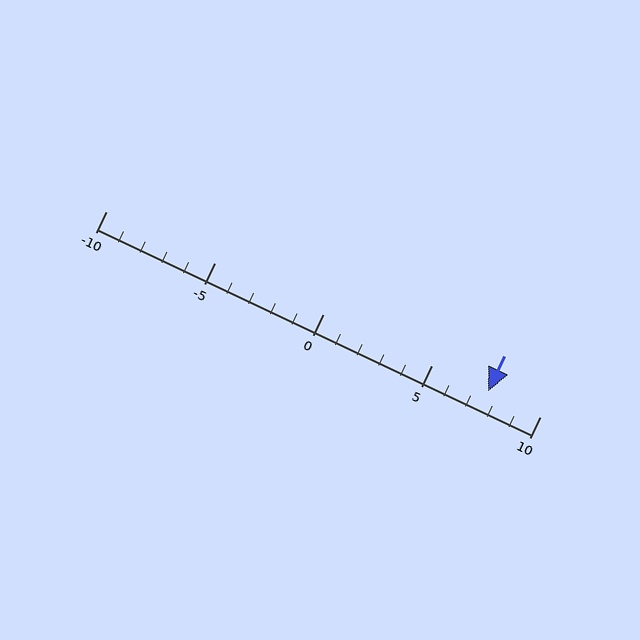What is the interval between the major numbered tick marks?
The major tick marks are spaced 5 units apart.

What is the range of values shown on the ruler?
The ruler shows values from -10 to 10.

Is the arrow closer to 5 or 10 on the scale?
The arrow is closer to 10.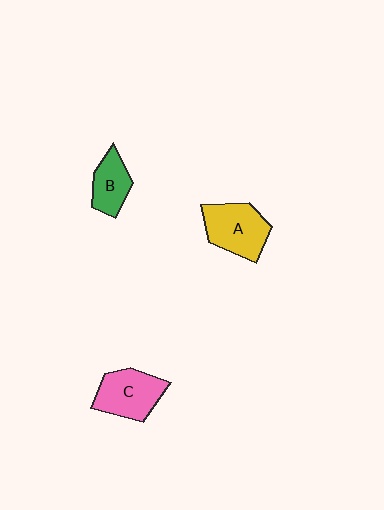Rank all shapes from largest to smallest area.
From largest to smallest: A (yellow), C (pink), B (green).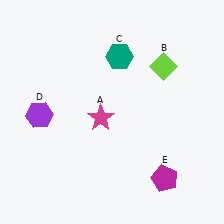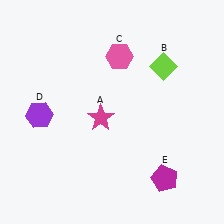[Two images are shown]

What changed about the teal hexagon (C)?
In Image 1, C is teal. In Image 2, it changed to pink.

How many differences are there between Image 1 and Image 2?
There is 1 difference between the two images.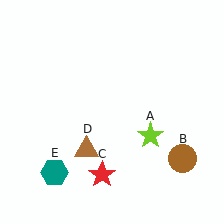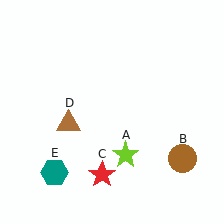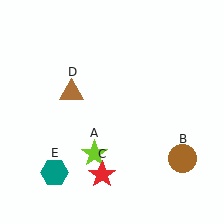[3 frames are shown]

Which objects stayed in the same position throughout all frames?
Brown circle (object B) and red star (object C) and teal hexagon (object E) remained stationary.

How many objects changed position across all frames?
2 objects changed position: lime star (object A), brown triangle (object D).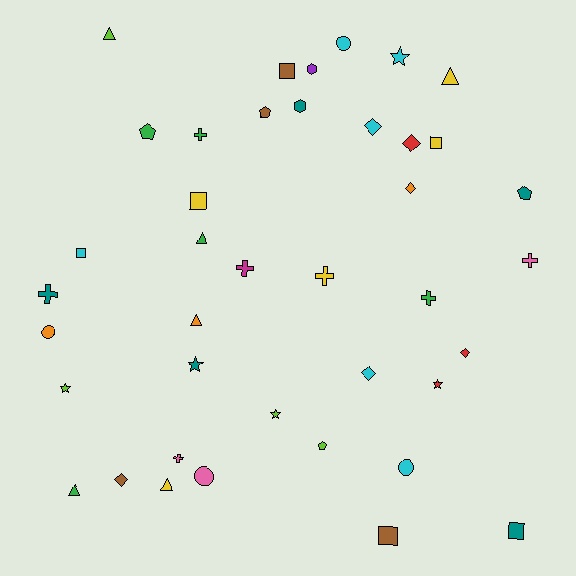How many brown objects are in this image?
There are 4 brown objects.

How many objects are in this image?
There are 40 objects.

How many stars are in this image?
There are 5 stars.